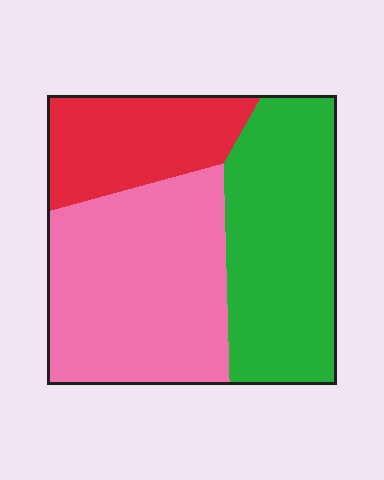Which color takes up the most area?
Pink, at roughly 40%.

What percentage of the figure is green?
Green covers roughly 35% of the figure.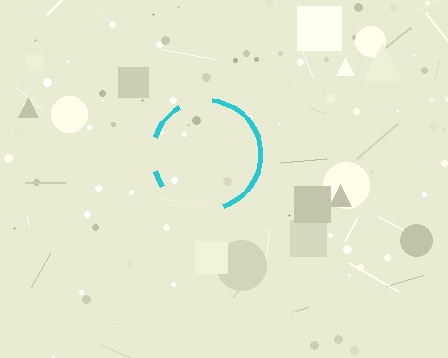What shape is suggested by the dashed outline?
The dashed outline suggests a circle.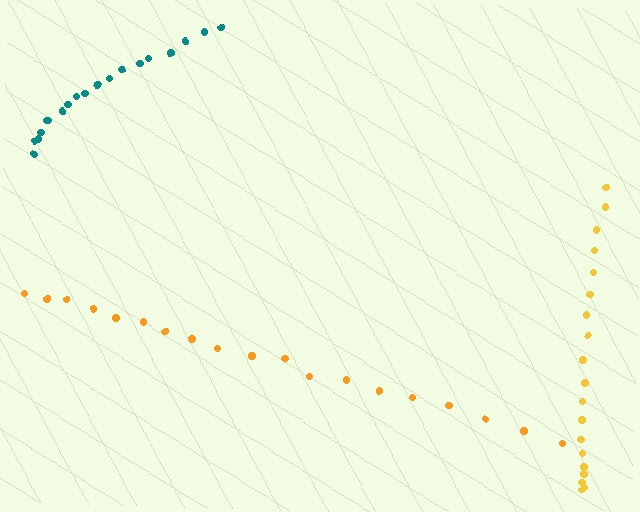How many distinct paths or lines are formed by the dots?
There are 3 distinct paths.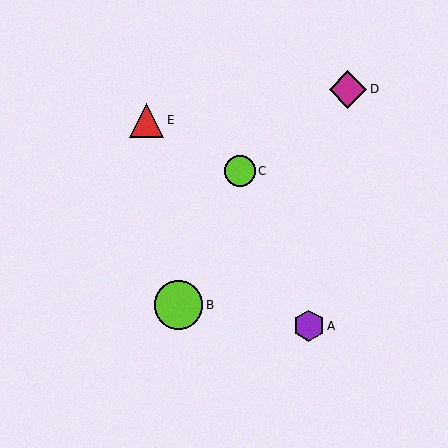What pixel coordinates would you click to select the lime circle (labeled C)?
Click at (240, 171) to select the lime circle C.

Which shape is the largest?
The lime circle (labeled B) is the largest.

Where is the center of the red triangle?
The center of the red triangle is at (147, 120).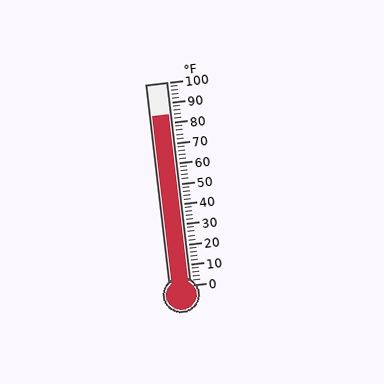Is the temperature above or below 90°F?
The temperature is below 90°F.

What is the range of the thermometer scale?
The thermometer scale ranges from 0°F to 100°F.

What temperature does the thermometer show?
The thermometer shows approximately 84°F.